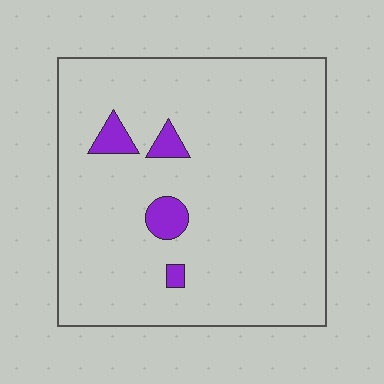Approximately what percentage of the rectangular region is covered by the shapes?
Approximately 5%.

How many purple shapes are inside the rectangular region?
4.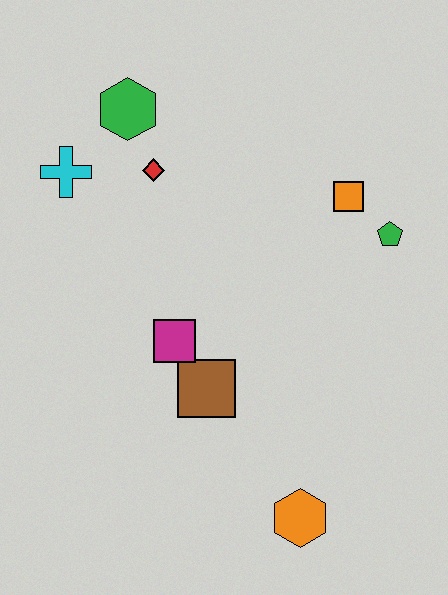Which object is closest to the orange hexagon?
The brown square is closest to the orange hexagon.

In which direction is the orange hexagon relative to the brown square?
The orange hexagon is below the brown square.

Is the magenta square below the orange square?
Yes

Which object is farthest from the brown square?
The green hexagon is farthest from the brown square.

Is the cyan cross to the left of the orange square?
Yes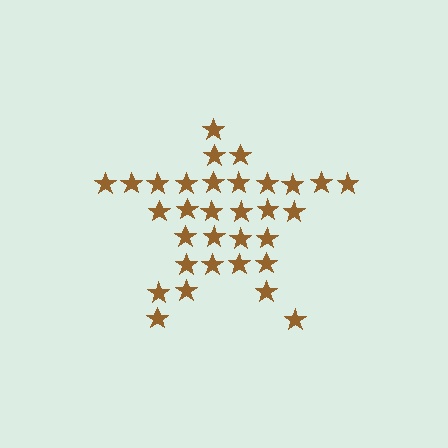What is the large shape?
The large shape is a star.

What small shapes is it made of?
It is made of small stars.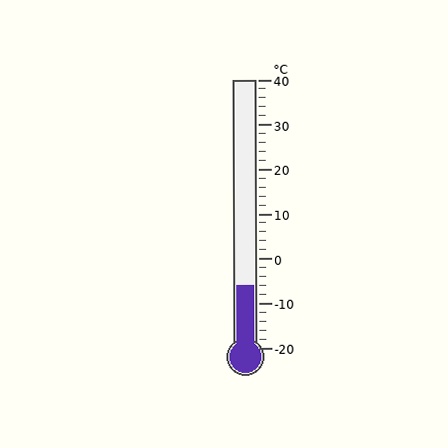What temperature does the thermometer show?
The thermometer shows approximately -6°C.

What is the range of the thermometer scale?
The thermometer scale ranges from -20°C to 40°C.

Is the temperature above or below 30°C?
The temperature is below 30°C.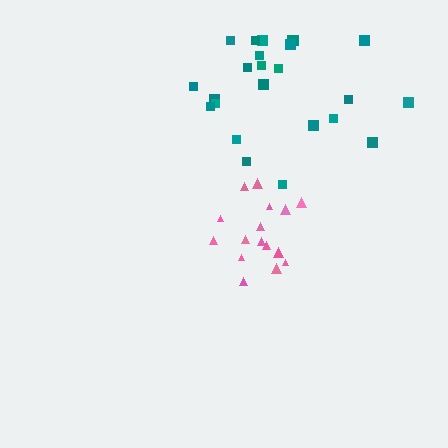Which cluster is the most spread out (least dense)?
Teal.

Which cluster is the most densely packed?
Pink.